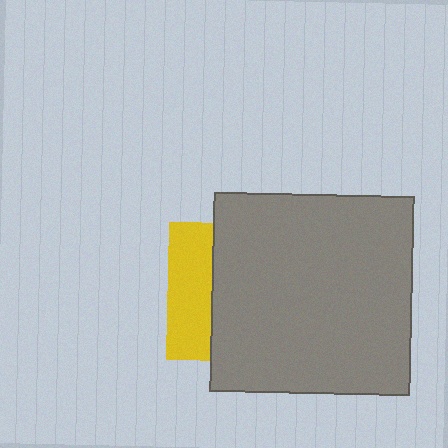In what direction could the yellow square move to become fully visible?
The yellow square could move left. That would shift it out from behind the gray square entirely.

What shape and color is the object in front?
The object in front is a gray square.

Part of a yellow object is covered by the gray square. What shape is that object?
It is a square.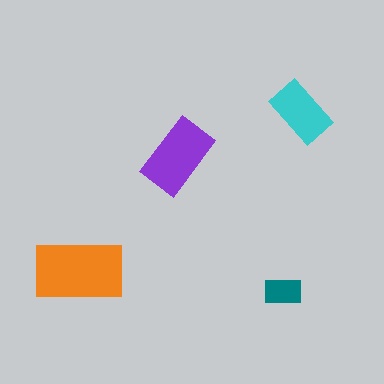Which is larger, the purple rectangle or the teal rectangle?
The purple one.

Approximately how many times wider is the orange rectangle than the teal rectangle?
About 2.5 times wider.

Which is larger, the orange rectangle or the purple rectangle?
The orange one.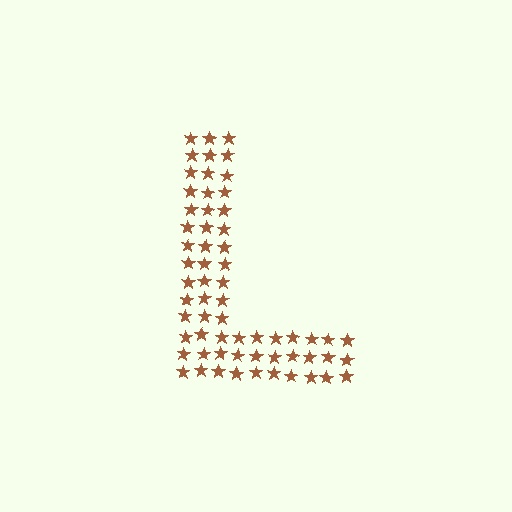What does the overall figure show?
The overall figure shows the letter L.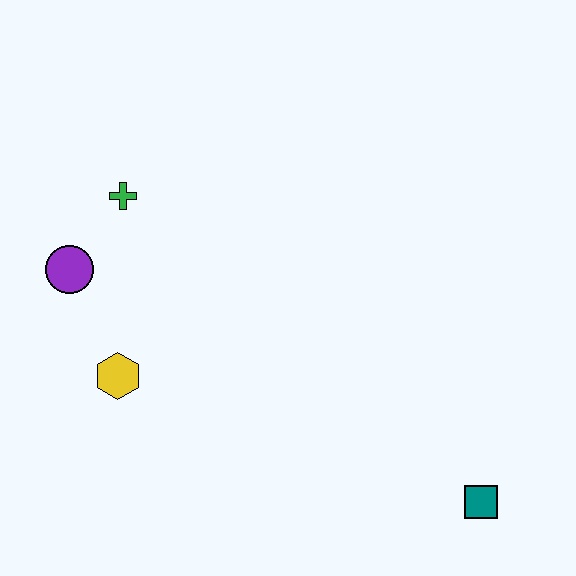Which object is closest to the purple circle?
The green cross is closest to the purple circle.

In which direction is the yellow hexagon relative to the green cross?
The yellow hexagon is below the green cross.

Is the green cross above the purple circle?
Yes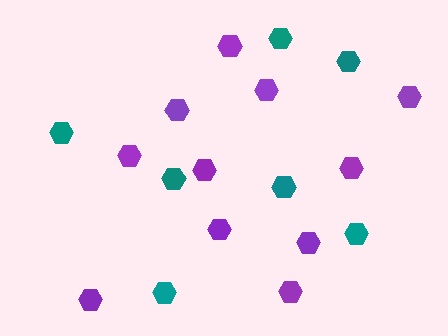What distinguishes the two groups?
There are 2 groups: one group of teal hexagons (7) and one group of purple hexagons (11).